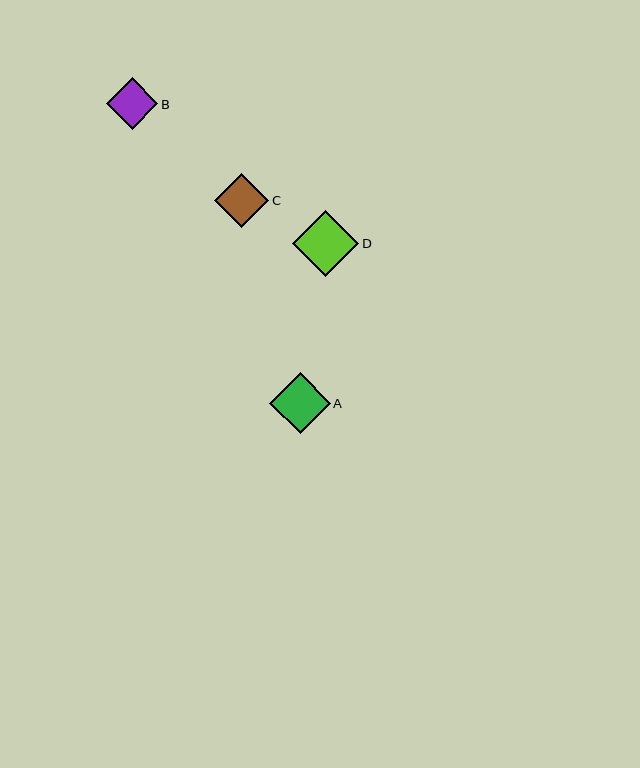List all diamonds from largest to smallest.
From largest to smallest: D, A, C, B.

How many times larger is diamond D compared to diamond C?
Diamond D is approximately 1.2 times the size of diamond C.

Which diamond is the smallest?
Diamond B is the smallest with a size of approximately 51 pixels.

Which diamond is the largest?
Diamond D is the largest with a size of approximately 66 pixels.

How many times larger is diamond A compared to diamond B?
Diamond A is approximately 1.2 times the size of diamond B.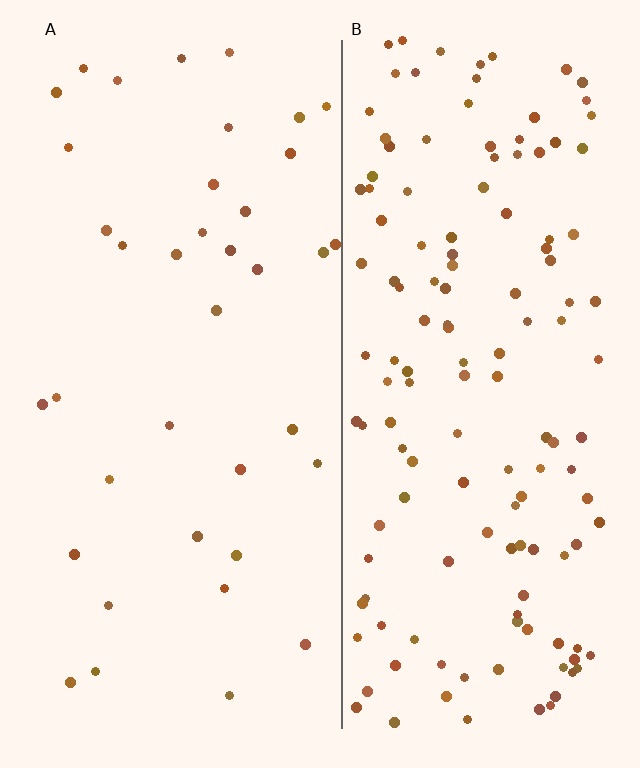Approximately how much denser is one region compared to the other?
Approximately 3.8× — region B over region A.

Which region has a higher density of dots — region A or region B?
B (the right).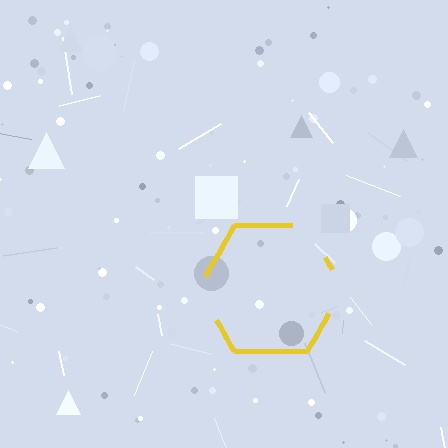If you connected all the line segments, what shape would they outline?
They would outline a hexagon.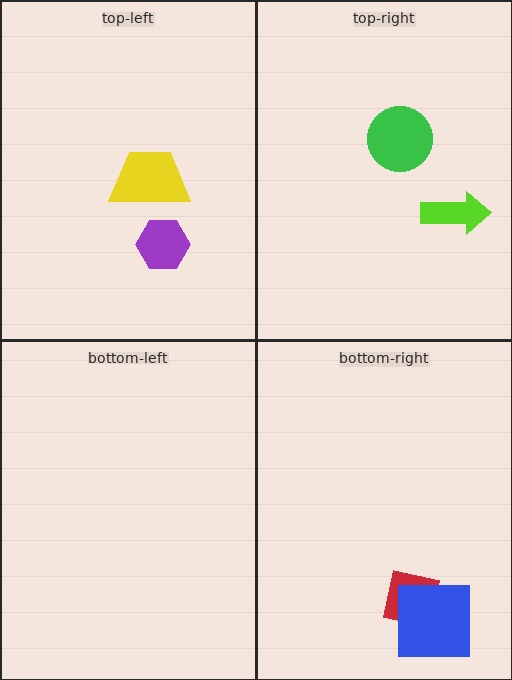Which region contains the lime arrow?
The top-right region.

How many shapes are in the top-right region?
2.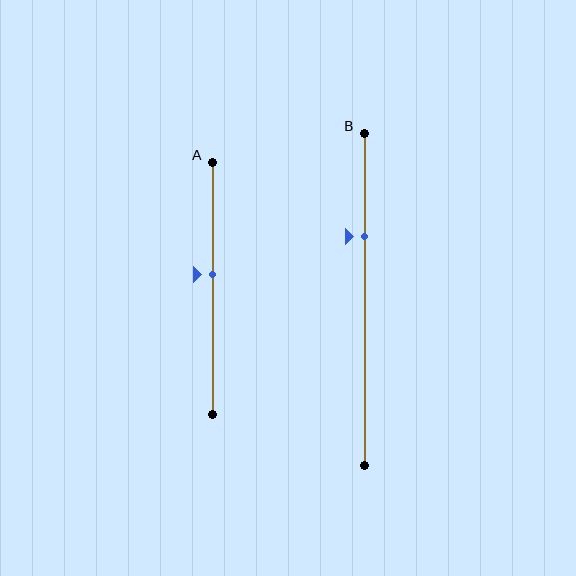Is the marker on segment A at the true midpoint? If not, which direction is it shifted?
No, the marker on segment A is shifted upward by about 5% of the segment length.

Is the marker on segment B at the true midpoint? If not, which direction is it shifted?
No, the marker on segment B is shifted upward by about 19% of the segment length.